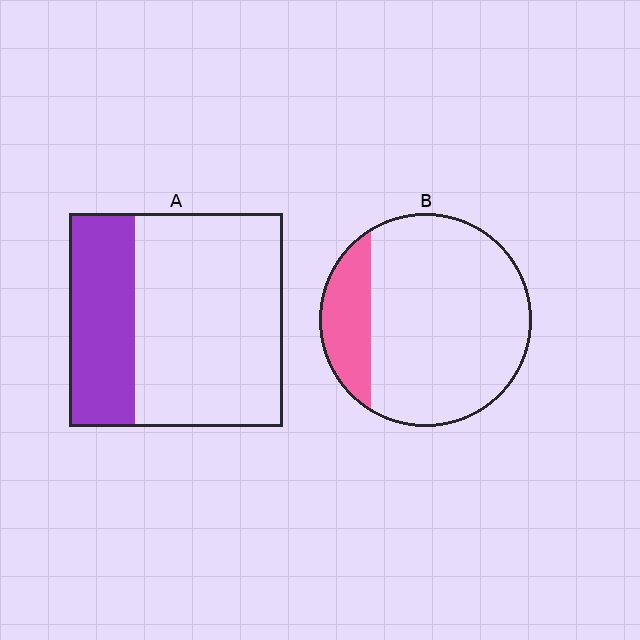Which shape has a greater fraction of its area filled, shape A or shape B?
Shape A.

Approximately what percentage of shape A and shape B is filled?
A is approximately 30% and B is approximately 20%.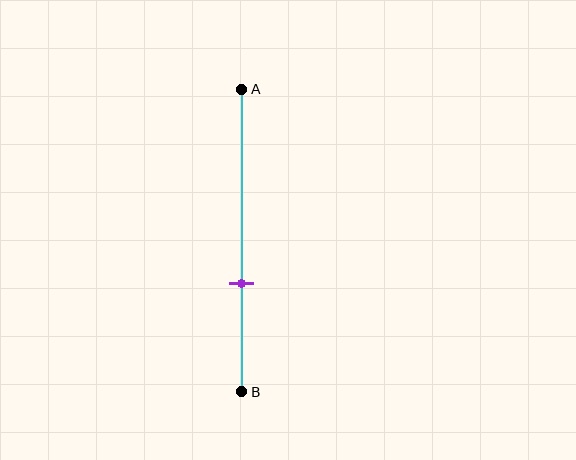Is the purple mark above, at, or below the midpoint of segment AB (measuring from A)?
The purple mark is below the midpoint of segment AB.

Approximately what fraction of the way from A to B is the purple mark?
The purple mark is approximately 65% of the way from A to B.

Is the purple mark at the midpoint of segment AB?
No, the mark is at about 65% from A, not at the 50% midpoint.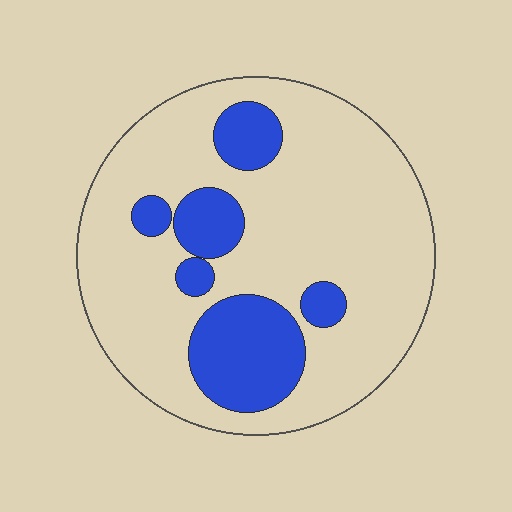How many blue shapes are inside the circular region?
6.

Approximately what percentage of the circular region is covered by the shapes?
Approximately 25%.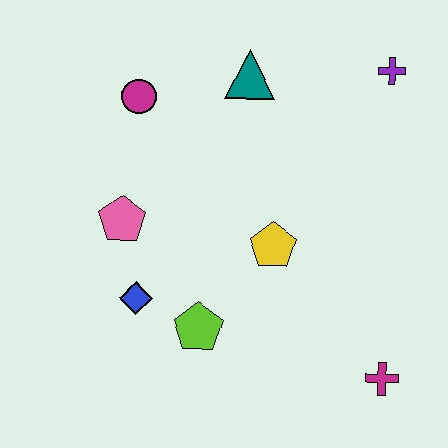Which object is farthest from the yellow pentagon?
The purple cross is farthest from the yellow pentagon.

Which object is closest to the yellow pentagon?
The lime pentagon is closest to the yellow pentagon.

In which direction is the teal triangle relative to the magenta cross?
The teal triangle is above the magenta cross.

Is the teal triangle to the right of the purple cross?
No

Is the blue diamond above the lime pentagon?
Yes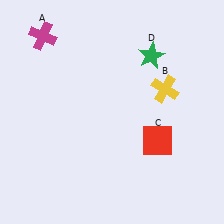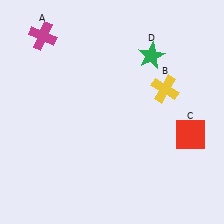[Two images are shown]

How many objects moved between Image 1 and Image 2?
1 object moved between the two images.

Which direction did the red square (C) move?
The red square (C) moved right.